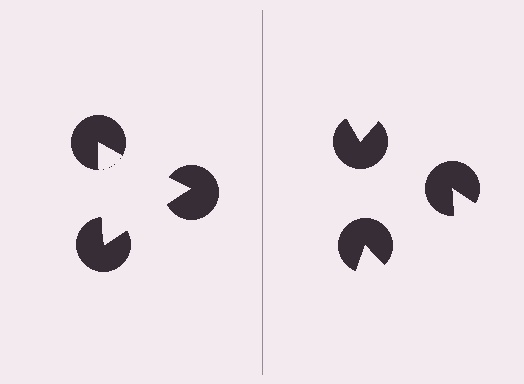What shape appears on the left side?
An illusory triangle.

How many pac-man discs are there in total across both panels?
6 — 3 on each side.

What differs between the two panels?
The pac-man discs are positioned identically on both sides; only the wedge orientations differ. On the left they align to a triangle; on the right they are misaligned.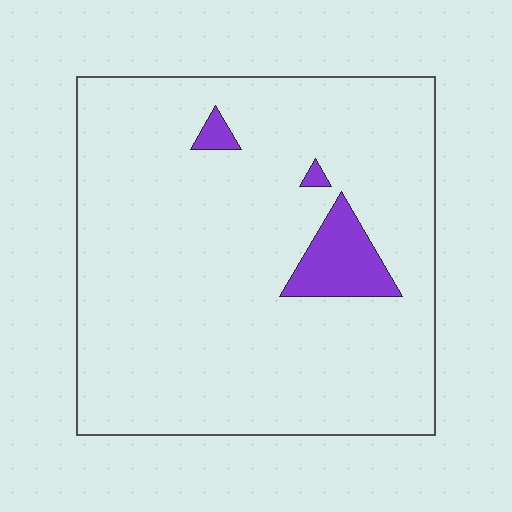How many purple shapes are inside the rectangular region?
3.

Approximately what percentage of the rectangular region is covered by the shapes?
Approximately 5%.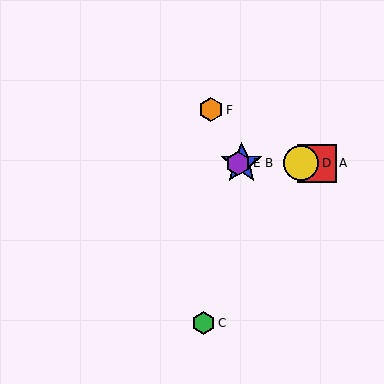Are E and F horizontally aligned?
No, E is at y≈163 and F is at y≈110.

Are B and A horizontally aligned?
Yes, both are at y≈163.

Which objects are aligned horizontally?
Objects A, B, D, E are aligned horizontally.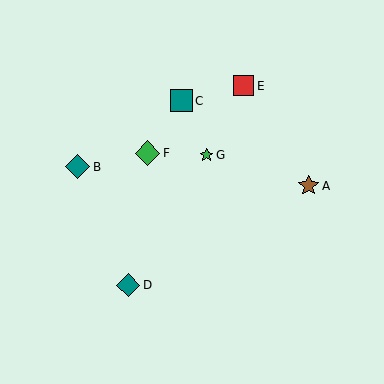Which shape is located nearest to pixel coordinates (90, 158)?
The teal diamond (labeled B) at (78, 167) is nearest to that location.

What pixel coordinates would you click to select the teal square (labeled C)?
Click at (182, 101) to select the teal square C.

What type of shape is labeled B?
Shape B is a teal diamond.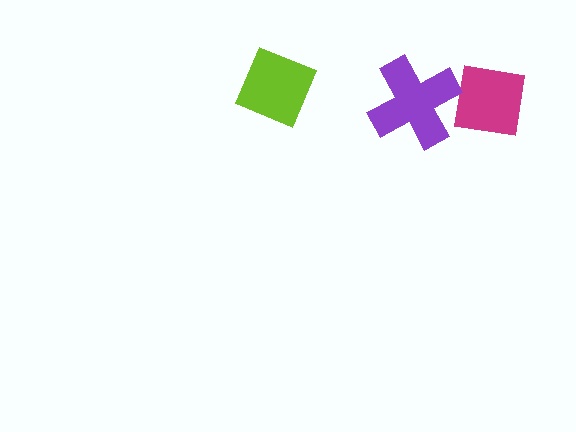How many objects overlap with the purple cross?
1 object overlaps with the purple cross.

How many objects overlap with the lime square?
0 objects overlap with the lime square.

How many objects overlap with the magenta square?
1 object overlaps with the magenta square.